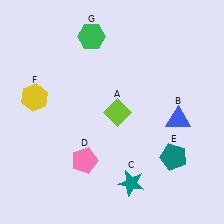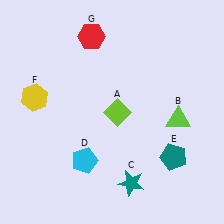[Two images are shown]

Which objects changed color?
B changed from blue to lime. D changed from pink to cyan. G changed from green to red.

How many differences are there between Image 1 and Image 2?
There are 3 differences between the two images.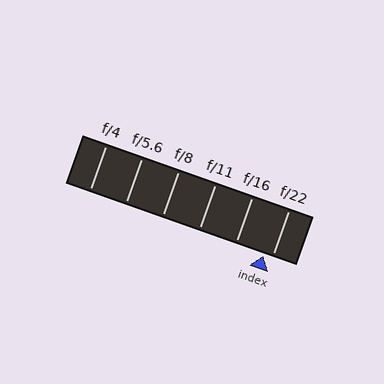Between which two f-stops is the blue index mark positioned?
The index mark is between f/16 and f/22.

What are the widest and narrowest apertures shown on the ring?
The widest aperture shown is f/4 and the narrowest is f/22.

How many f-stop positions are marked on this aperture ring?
There are 6 f-stop positions marked.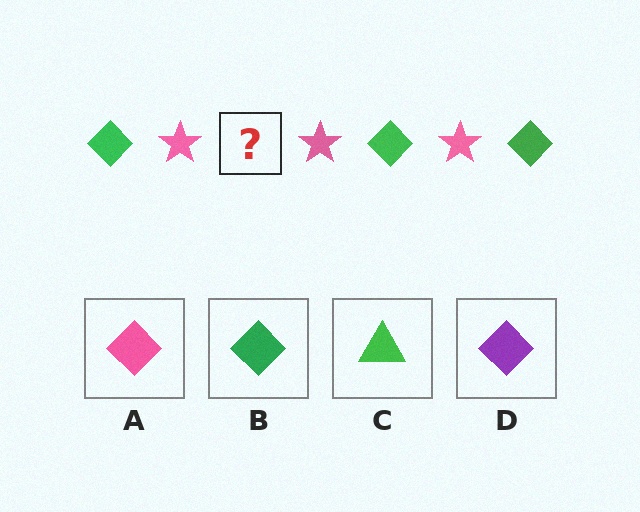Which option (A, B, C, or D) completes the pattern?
B.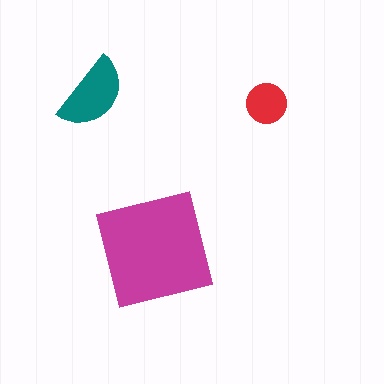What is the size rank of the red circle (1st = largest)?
3rd.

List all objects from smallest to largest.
The red circle, the teal semicircle, the magenta square.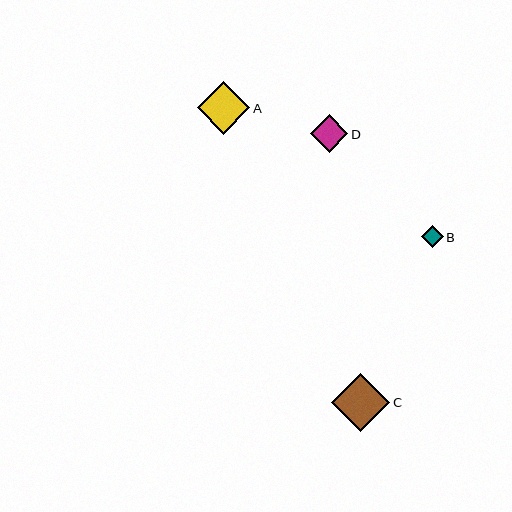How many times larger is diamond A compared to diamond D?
Diamond A is approximately 1.4 times the size of diamond D.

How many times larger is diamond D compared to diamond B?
Diamond D is approximately 1.7 times the size of diamond B.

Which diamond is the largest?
Diamond C is the largest with a size of approximately 59 pixels.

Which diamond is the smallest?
Diamond B is the smallest with a size of approximately 22 pixels.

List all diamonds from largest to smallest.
From largest to smallest: C, A, D, B.